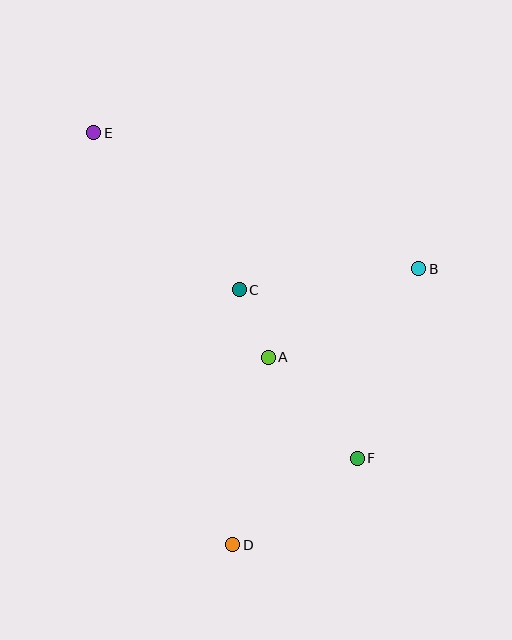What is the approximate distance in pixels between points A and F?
The distance between A and F is approximately 135 pixels.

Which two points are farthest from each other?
Points D and E are farthest from each other.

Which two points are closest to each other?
Points A and C are closest to each other.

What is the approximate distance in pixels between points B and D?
The distance between B and D is approximately 332 pixels.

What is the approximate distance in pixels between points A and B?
The distance between A and B is approximately 174 pixels.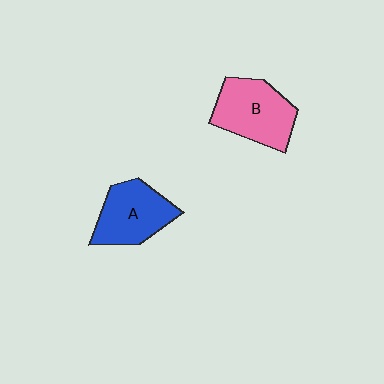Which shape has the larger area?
Shape B (pink).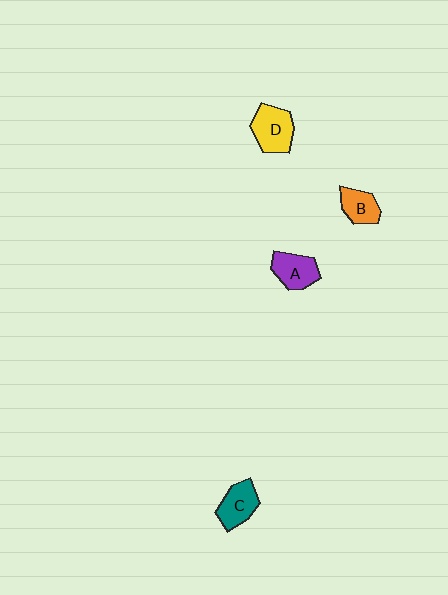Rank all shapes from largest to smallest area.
From largest to smallest: D (yellow), A (purple), C (teal), B (orange).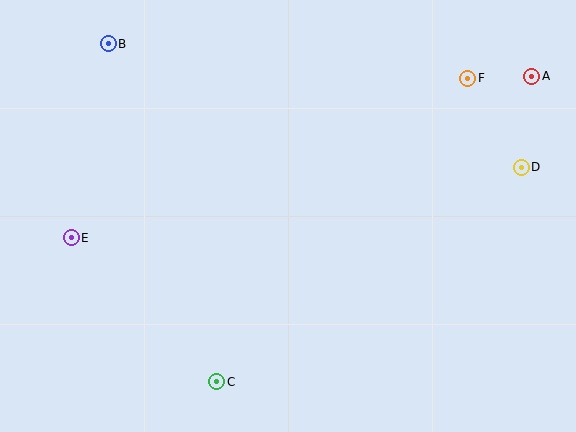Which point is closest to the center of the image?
Point C at (217, 382) is closest to the center.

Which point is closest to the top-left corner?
Point B is closest to the top-left corner.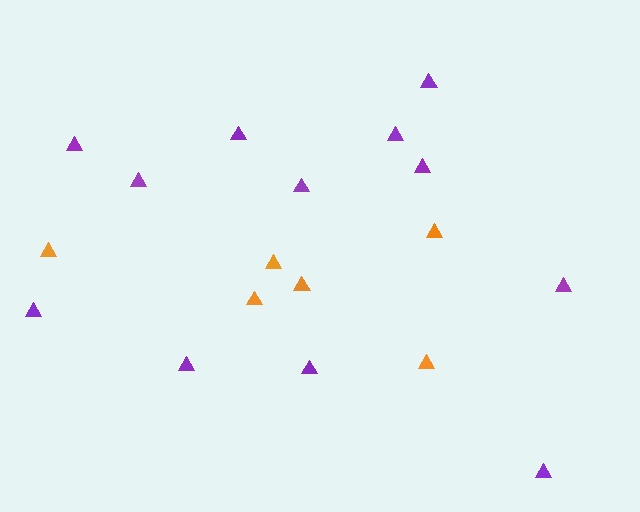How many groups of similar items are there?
There are 2 groups: one group of purple triangles (12) and one group of orange triangles (6).